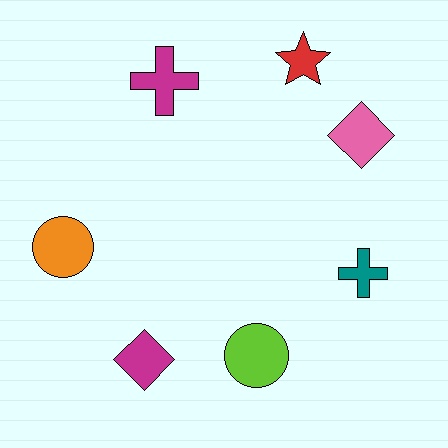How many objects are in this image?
There are 7 objects.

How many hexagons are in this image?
There are no hexagons.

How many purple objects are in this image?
There are no purple objects.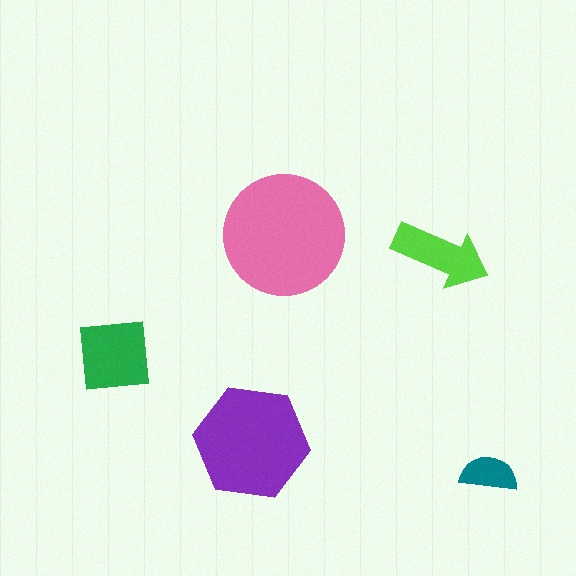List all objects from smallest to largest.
The teal semicircle, the lime arrow, the green square, the purple hexagon, the pink circle.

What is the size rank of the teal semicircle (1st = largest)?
5th.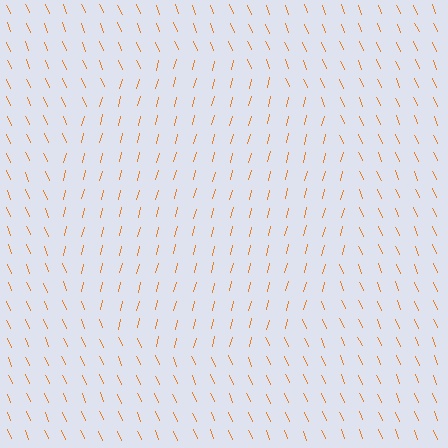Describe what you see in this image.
The image is filled with small orange line segments. A circle region in the image has lines oriented differently from the surrounding lines, creating a visible texture boundary.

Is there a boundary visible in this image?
Yes, there is a texture boundary formed by a change in line orientation.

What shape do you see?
I see a circle.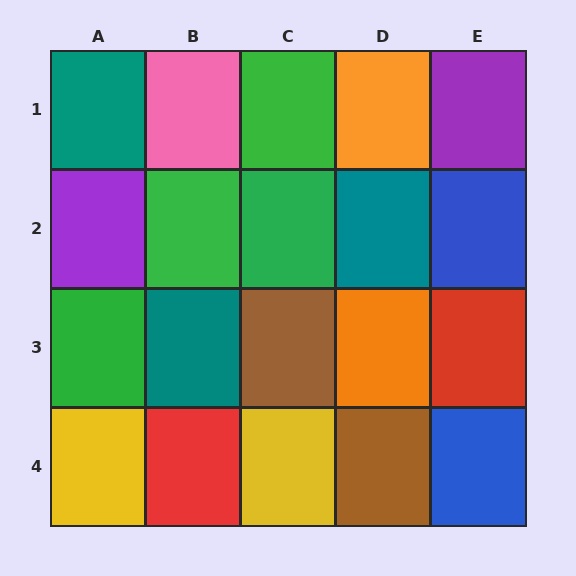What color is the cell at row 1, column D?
Orange.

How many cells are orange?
2 cells are orange.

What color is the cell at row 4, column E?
Blue.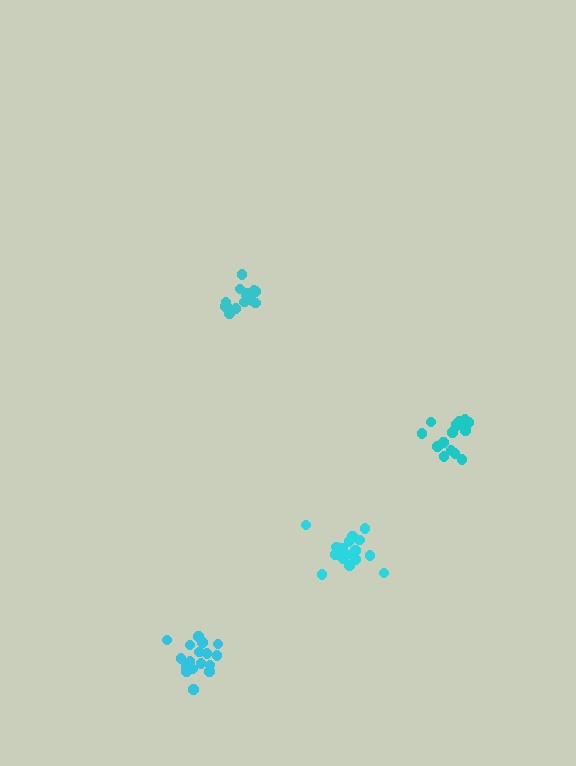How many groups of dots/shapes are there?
There are 4 groups.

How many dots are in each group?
Group 1: 18 dots, Group 2: 16 dots, Group 3: 14 dots, Group 4: 19 dots (67 total).